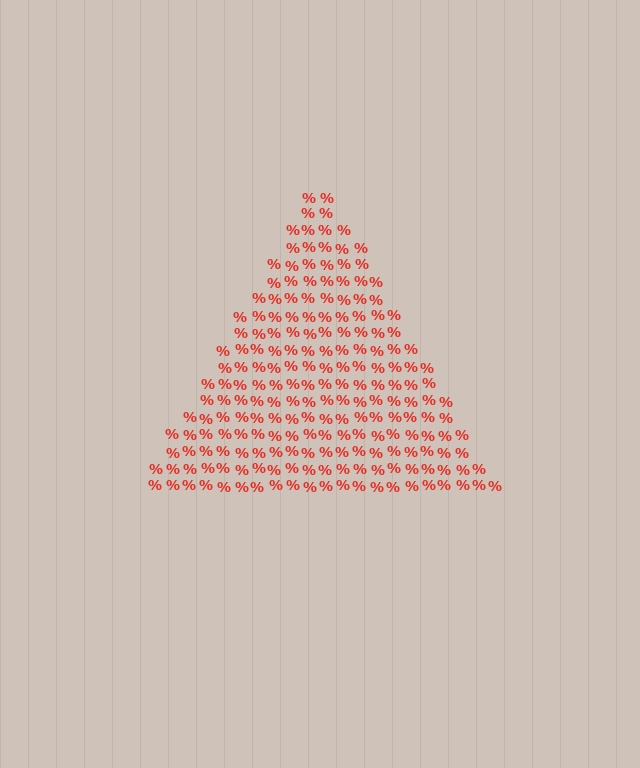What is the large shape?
The large shape is a triangle.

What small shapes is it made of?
It is made of small percent signs.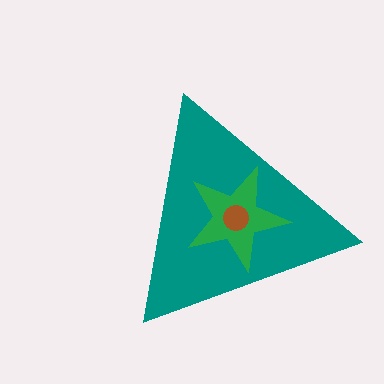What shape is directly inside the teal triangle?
The green star.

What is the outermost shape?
The teal triangle.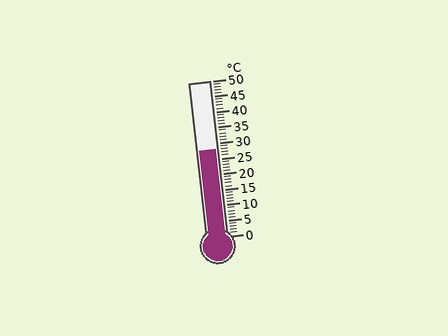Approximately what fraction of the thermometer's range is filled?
The thermometer is filled to approximately 55% of its range.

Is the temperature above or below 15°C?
The temperature is above 15°C.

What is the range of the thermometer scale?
The thermometer scale ranges from 0°C to 50°C.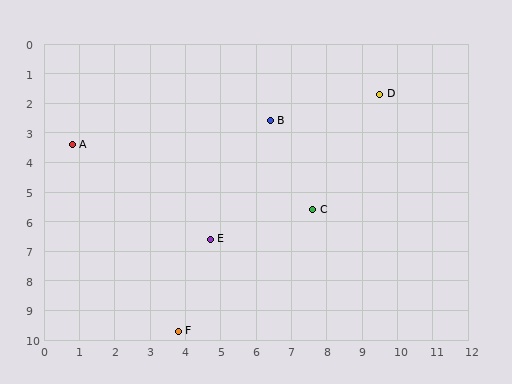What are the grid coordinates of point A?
Point A is at approximately (0.8, 3.4).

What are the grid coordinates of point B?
Point B is at approximately (6.4, 2.6).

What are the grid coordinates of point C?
Point C is at approximately (7.6, 5.6).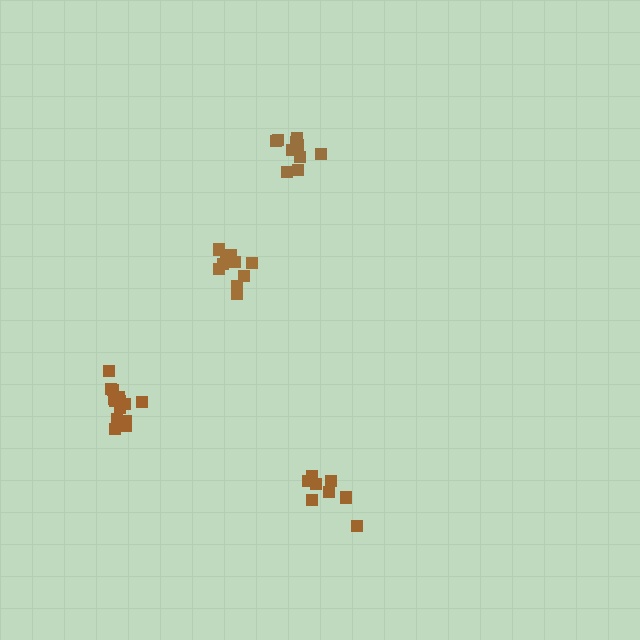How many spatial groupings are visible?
There are 4 spatial groupings.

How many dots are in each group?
Group 1: 10 dots, Group 2: 8 dots, Group 3: 10 dots, Group 4: 14 dots (42 total).